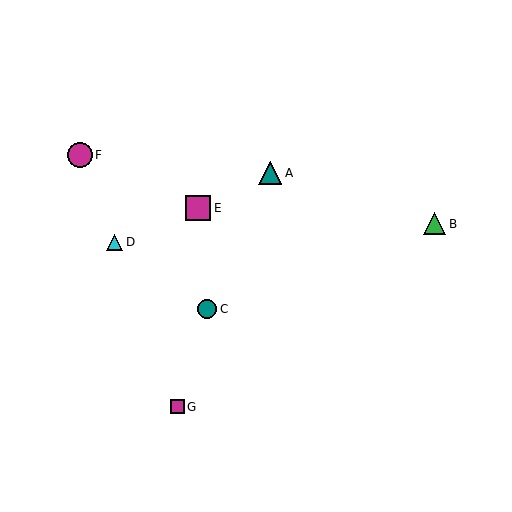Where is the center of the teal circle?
The center of the teal circle is at (207, 309).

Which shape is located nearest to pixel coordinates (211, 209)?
The magenta square (labeled E) at (198, 208) is nearest to that location.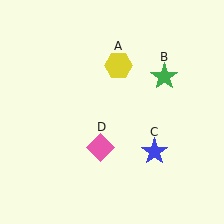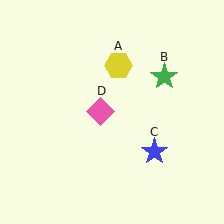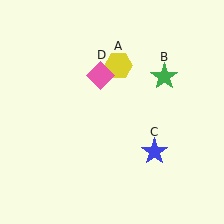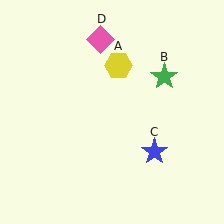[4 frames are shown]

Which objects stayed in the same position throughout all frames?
Yellow hexagon (object A) and green star (object B) and blue star (object C) remained stationary.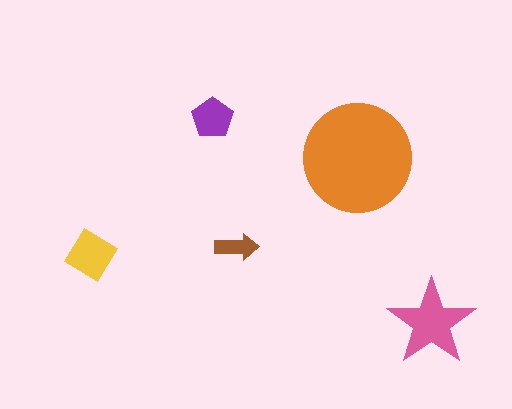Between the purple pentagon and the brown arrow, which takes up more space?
The purple pentagon.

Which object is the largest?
The orange circle.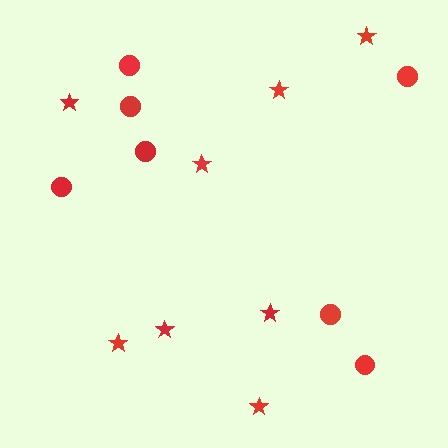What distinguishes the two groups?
There are 2 groups: one group of circles (7) and one group of stars (8).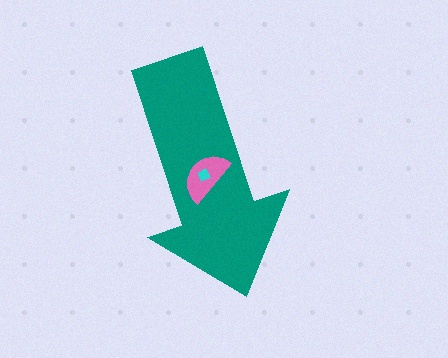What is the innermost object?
The cyan diamond.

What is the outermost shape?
The teal arrow.